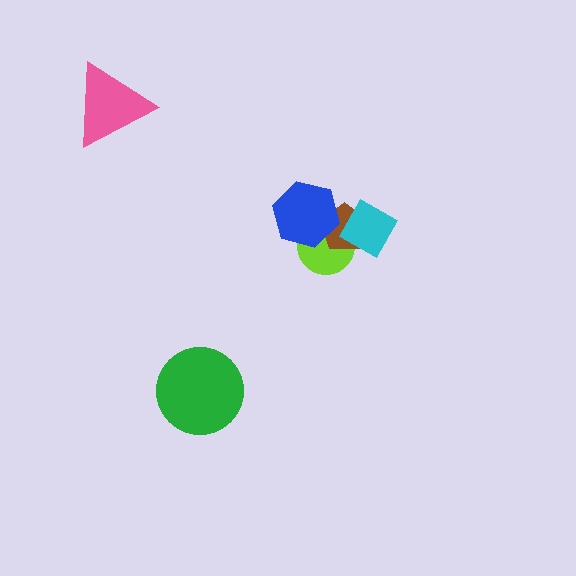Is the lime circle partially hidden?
Yes, it is partially covered by another shape.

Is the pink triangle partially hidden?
No, no other shape covers it.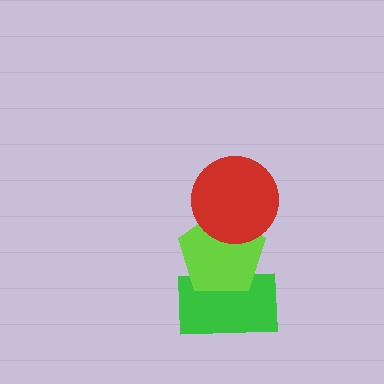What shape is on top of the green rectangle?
The lime pentagon is on top of the green rectangle.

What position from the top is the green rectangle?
The green rectangle is 3rd from the top.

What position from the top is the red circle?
The red circle is 1st from the top.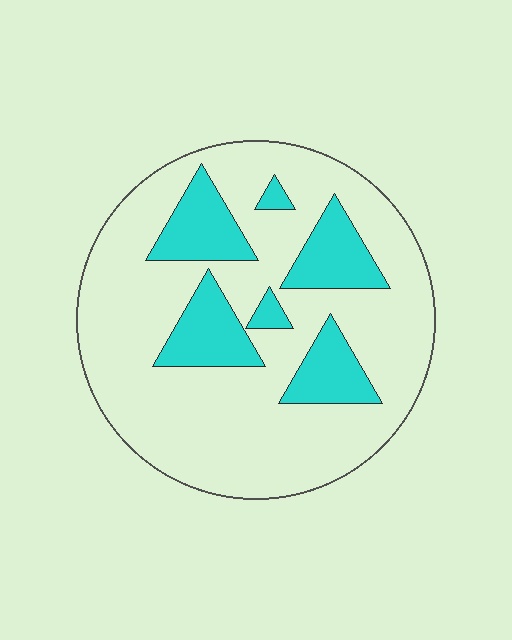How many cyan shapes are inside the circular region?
6.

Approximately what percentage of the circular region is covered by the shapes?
Approximately 25%.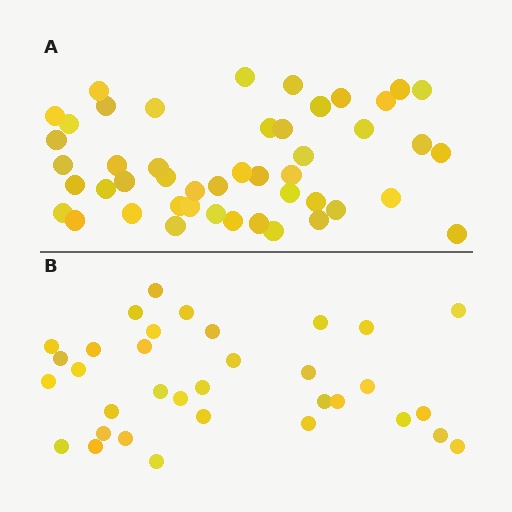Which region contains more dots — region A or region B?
Region A (the top region) has more dots.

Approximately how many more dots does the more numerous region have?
Region A has approximately 15 more dots than region B.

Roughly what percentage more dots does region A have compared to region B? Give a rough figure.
About 40% more.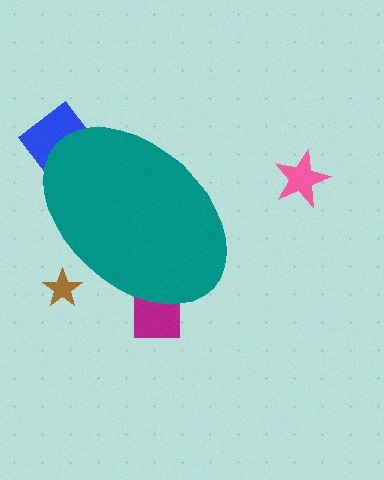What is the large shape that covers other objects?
A teal ellipse.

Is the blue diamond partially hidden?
Yes, the blue diamond is partially hidden behind the teal ellipse.